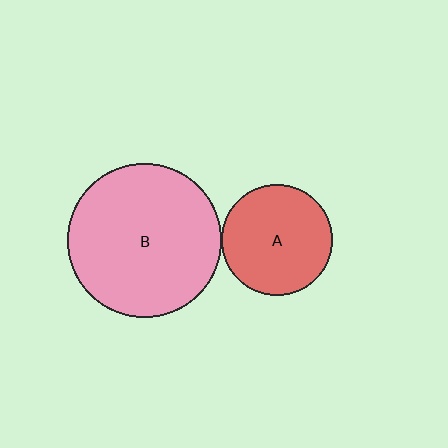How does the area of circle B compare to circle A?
Approximately 1.9 times.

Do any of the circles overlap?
No, none of the circles overlap.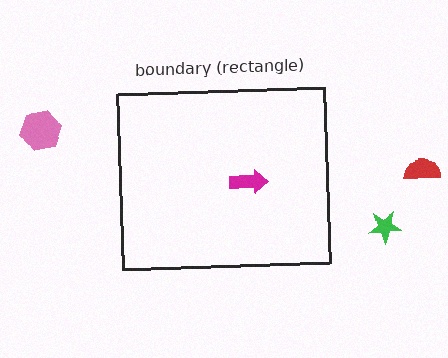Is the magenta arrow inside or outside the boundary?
Inside.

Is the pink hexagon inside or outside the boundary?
Outside.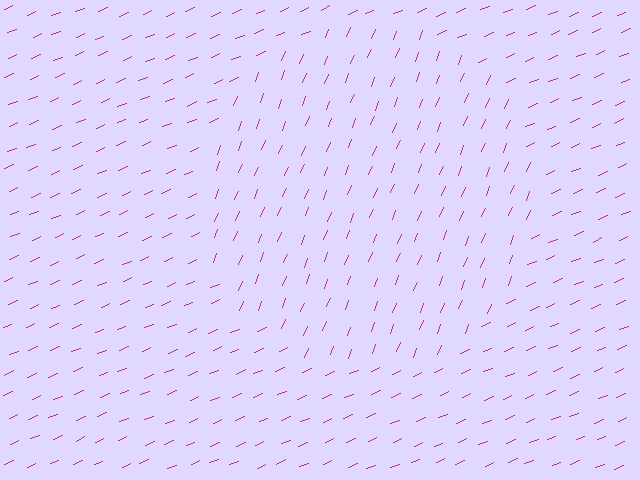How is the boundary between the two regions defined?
The boundary is defined purely by a change in line orientation (approximately 45 degrees difference). All lines are the same color and thickness.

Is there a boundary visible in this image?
Yes, there is a texture boundary formed by a change in line orientation.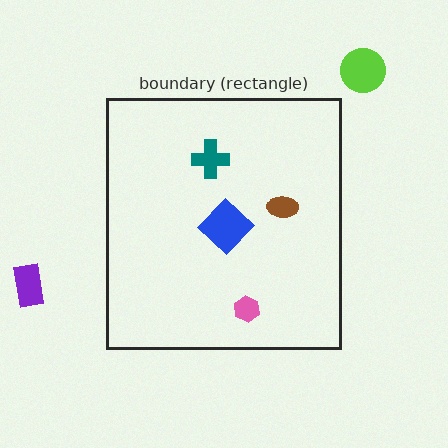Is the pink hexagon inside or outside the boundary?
Inside.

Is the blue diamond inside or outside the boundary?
Inside.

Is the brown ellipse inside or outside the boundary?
Inside.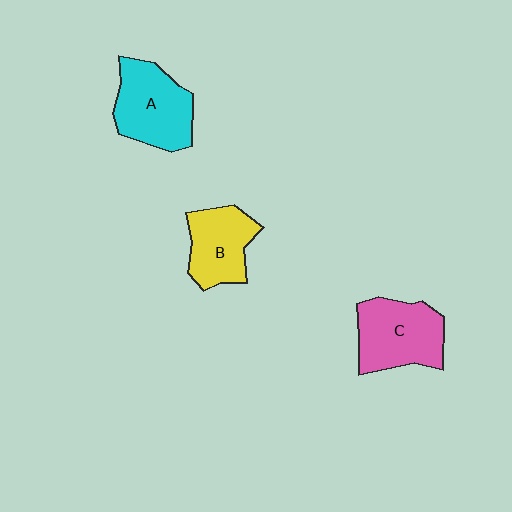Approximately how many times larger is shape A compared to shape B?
Approximately 1.2 times.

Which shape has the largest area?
Shape A (cyan).